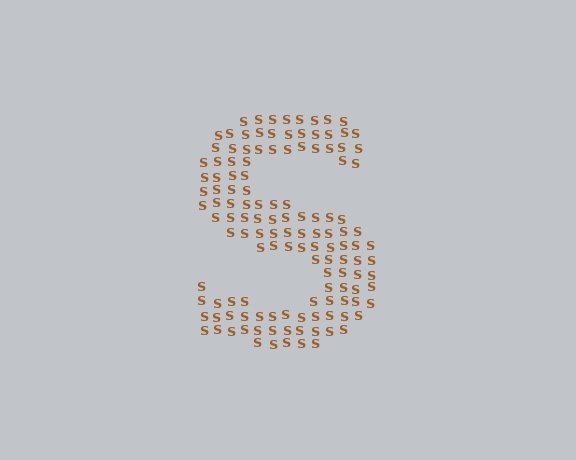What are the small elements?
The small elements are letter S's.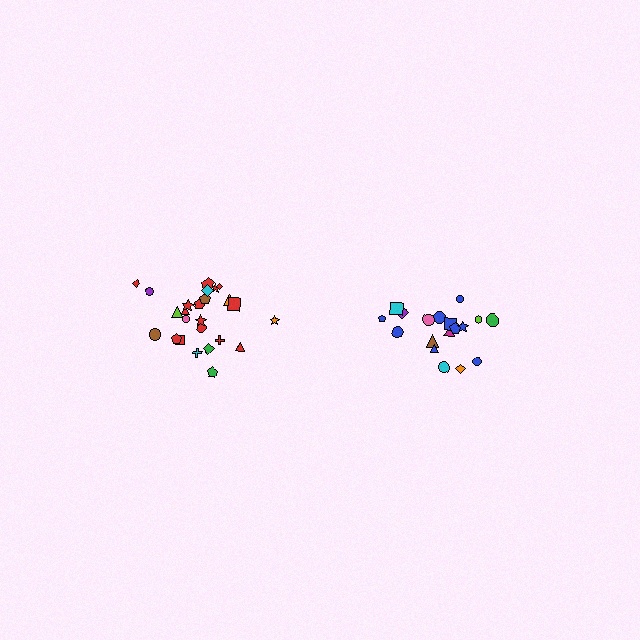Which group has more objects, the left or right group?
The left group.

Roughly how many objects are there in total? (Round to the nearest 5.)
Roughly 45 objects in total.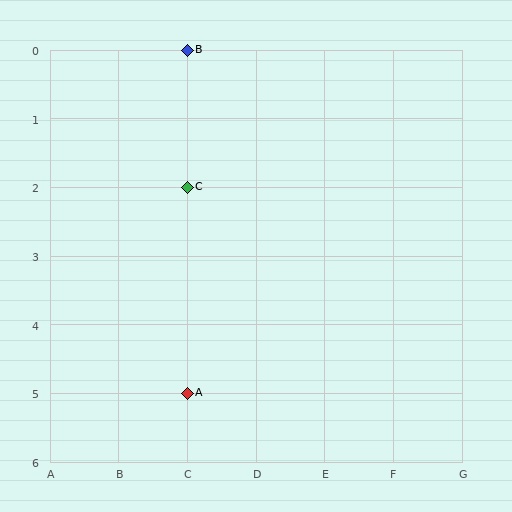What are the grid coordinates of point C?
Point C is at grid coordinates (C, 2).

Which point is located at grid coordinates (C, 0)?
Point B is at (C, 0).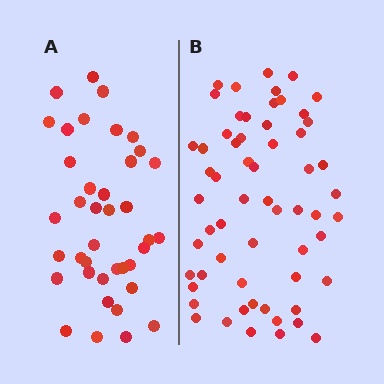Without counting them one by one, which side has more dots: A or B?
Region B (the right region) has more dots.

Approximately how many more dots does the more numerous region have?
Region B has approximately 20 more dots than region A.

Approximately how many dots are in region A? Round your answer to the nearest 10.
About 40 dots. (The exact count is 39, which rounds to 40.)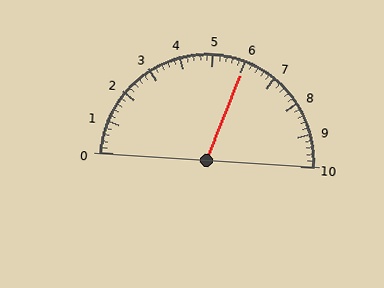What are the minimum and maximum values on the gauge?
The gauge ranges from 0 to 10.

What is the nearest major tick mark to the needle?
The nearest major tick mark is 6.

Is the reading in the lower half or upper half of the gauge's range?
The reading is in the upper half of the range (0 to 10).